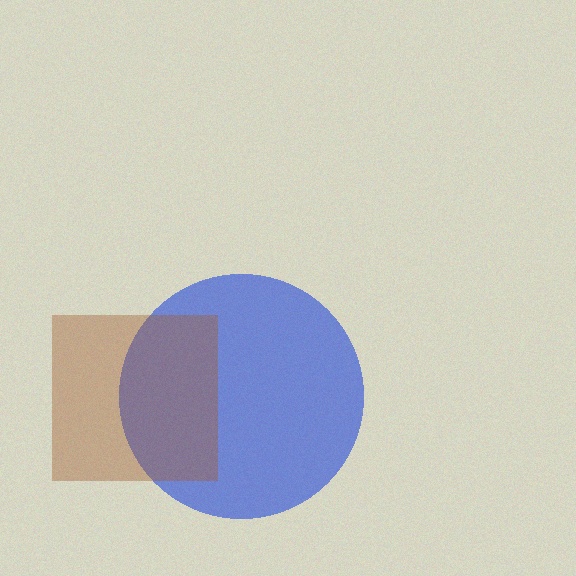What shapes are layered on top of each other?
The layered shapes are: a blue circle, a brown square.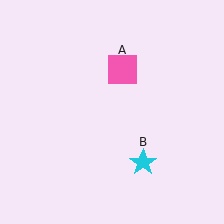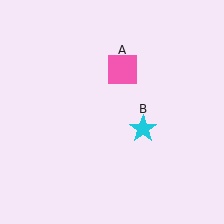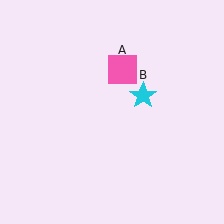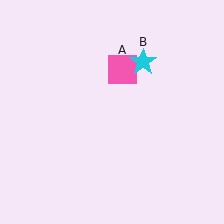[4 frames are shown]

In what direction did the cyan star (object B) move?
The cyan star (object B) moved up.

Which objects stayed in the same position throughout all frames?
Pink square (object A) remained stationary.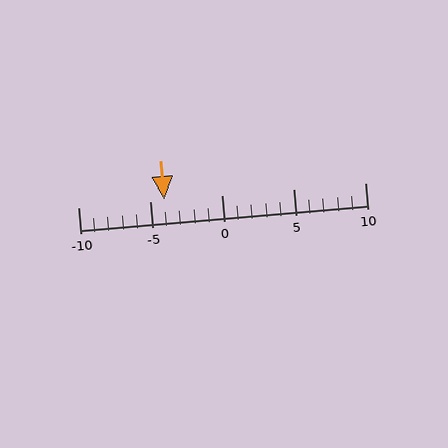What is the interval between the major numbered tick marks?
The major tick marks are spaced 5 units apart.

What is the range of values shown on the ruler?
The ruler shows values from -10 to 10.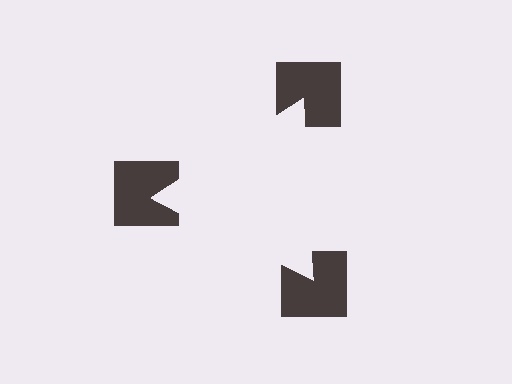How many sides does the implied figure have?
3 sides.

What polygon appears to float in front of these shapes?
An illusory triangle — its edges are inferred from the aligned wedge cuts in the notched squares, not physically drawn.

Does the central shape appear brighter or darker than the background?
It typically appears slightly brighter than the background, even though no actual brightness change is drawn.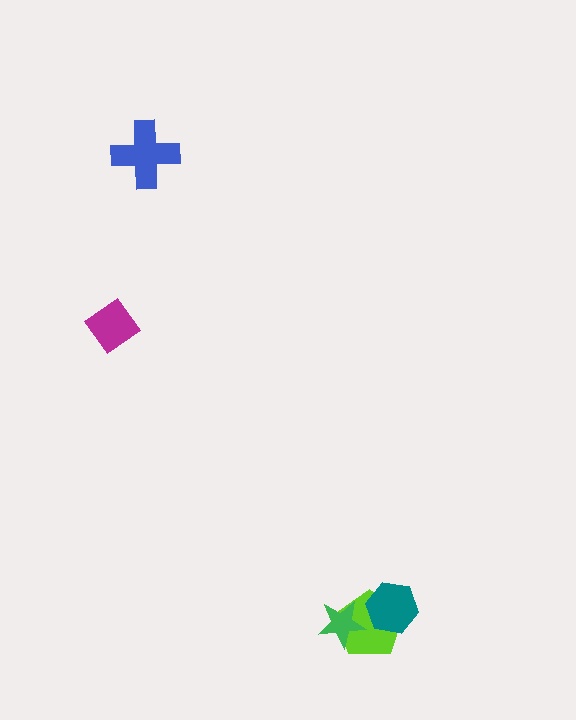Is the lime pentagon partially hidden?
Yes, it is partially covered by another shape.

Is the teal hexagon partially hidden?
No, no other shape covers it.